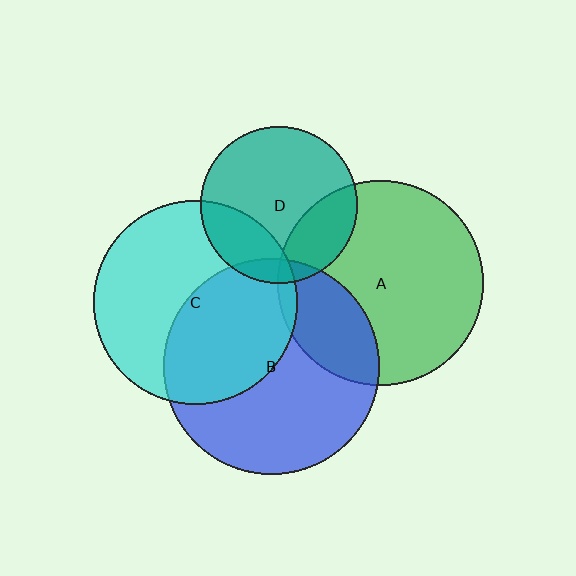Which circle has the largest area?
Circle B (blue).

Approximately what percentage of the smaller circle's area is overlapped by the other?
Approximately 10%.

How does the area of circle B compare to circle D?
Approximately 1.9 times.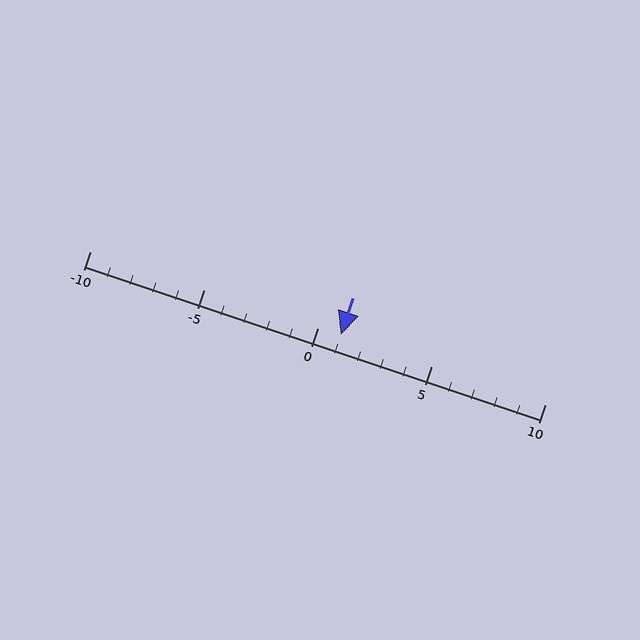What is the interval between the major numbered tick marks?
The major tick marks are spaced 5 units apart.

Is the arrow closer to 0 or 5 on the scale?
The arrow is closer to 0.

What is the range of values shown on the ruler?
The ruler shows values from -10 to 10.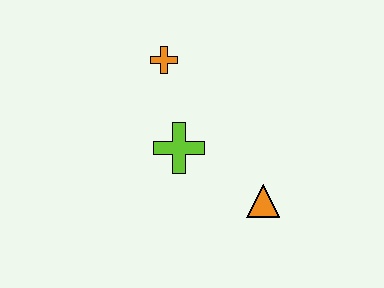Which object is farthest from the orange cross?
The orange triangle is farthest from the orange cross.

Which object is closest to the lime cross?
The orange cross is closest to the lime cross.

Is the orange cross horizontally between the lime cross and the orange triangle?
No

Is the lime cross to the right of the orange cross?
Yes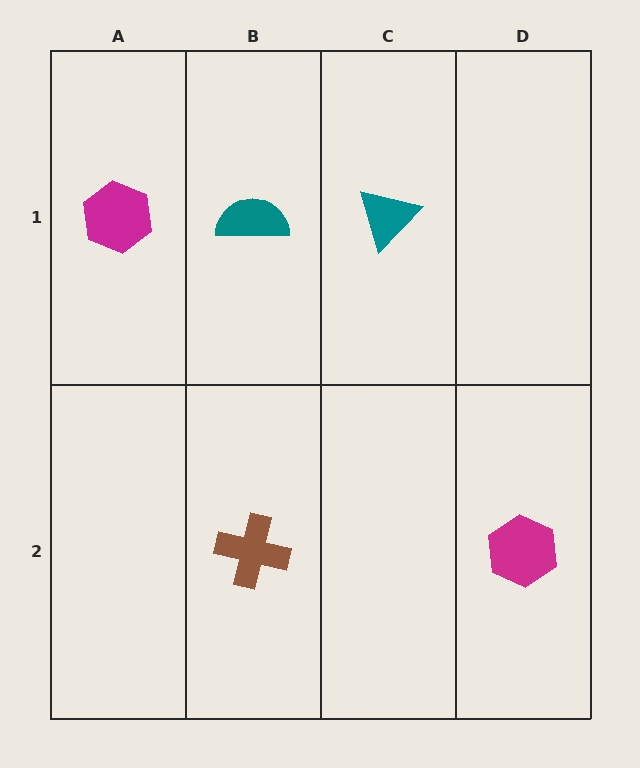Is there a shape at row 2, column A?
No, that cell is empty.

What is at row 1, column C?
A teal triangle.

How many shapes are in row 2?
2 shapes.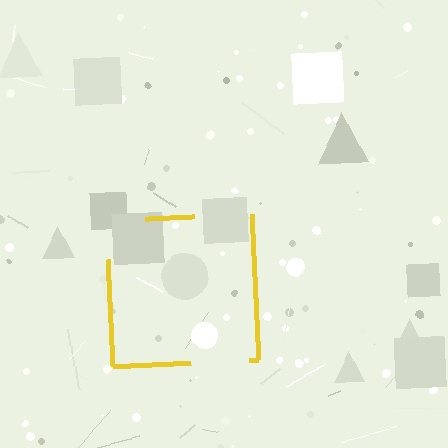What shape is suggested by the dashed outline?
The dashed outline suggests a square.